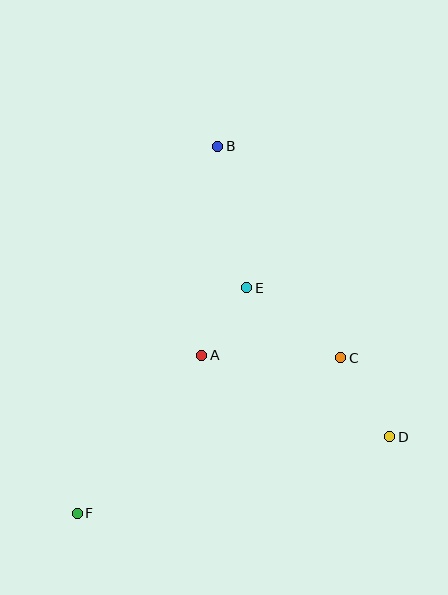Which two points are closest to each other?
Points A and E are closest to each other.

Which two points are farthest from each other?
Points B and F are farthest from each other.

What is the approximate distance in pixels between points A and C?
The distance between A and C is approximately 139 pixels.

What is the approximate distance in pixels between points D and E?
The distance between D and E is approximately 207 pixels.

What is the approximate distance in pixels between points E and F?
The distance between E and F is approximately 282 pixels.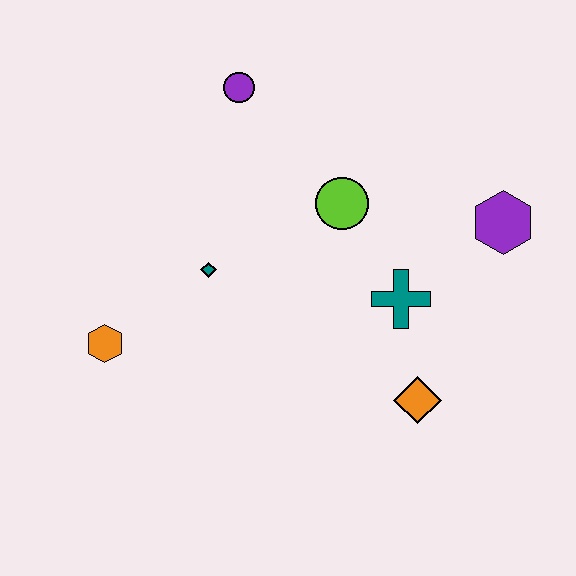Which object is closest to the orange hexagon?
The teal diamond is closest to the orange hexagon.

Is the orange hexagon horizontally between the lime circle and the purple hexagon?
No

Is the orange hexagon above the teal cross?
No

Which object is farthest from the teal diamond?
The purple hexagon is farthest from the teal diamond.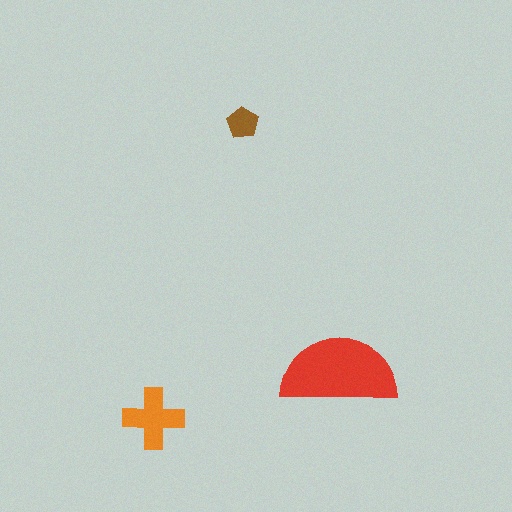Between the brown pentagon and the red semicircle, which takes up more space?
The red semicircle.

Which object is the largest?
The red semicircle.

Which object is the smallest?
The brown pentagon.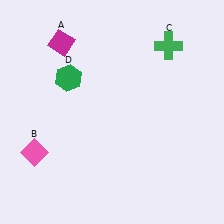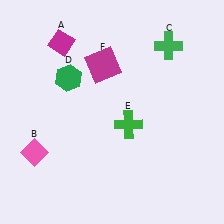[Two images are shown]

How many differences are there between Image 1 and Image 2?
There are 2 differences between the two images.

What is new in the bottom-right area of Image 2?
A green cross (E) was added in the bottom-right area of Image 2.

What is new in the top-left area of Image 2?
A magenta square (F) was added in the top-left area of Image 2.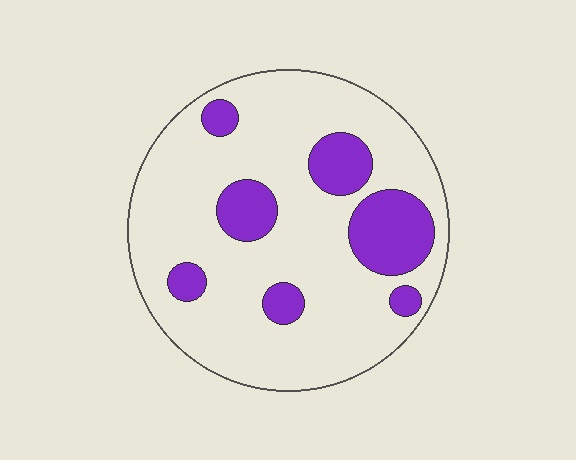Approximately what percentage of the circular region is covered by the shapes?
Approximately 20%.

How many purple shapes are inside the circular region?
7.